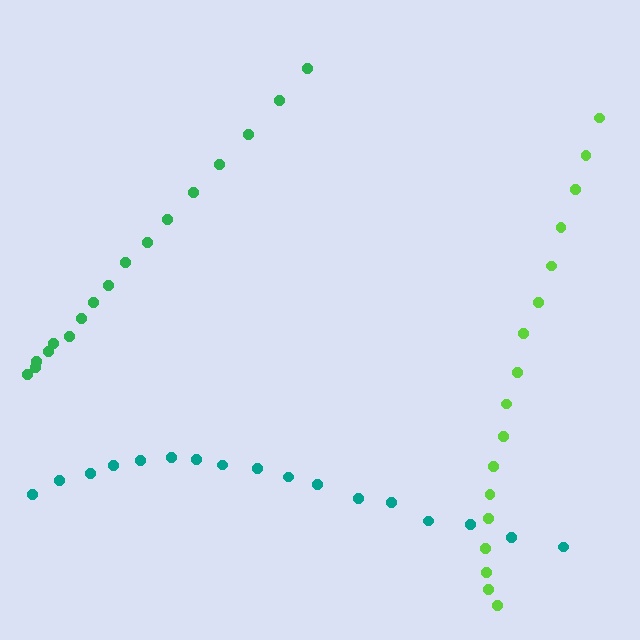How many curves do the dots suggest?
There are 3 distinct paths.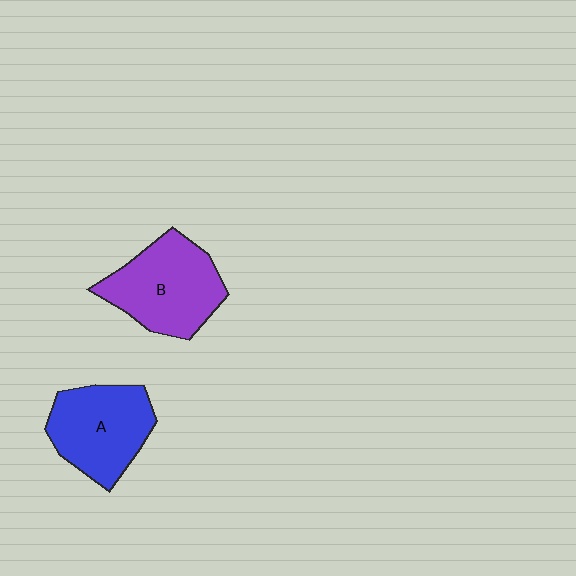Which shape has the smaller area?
Shape A (blue).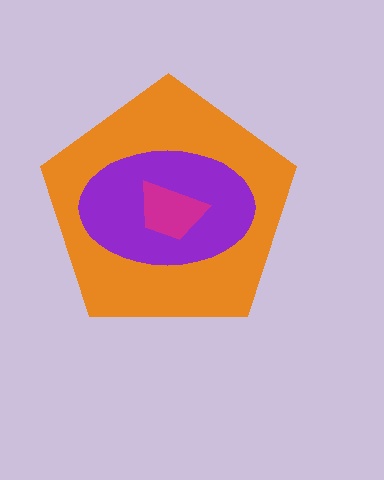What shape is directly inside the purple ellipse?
The magenta trapezoid.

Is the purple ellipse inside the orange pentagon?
Yes.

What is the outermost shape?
The orange pentagon.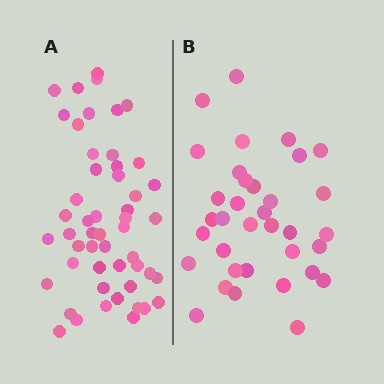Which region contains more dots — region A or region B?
Region A (the left region) has more dots.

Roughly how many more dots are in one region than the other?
Region A has approximately 15 more dots than region B.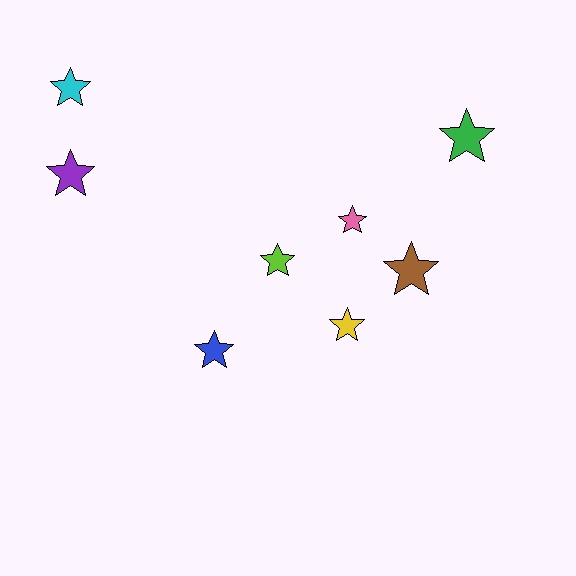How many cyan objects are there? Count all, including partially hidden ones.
There is 1 cyan object.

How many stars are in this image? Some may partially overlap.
There are 8 stars.